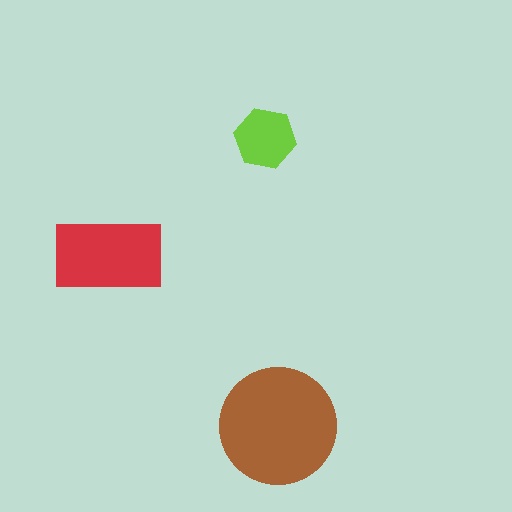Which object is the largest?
The brown circle.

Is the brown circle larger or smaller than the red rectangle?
Larger.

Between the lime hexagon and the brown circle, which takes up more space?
The brown circle.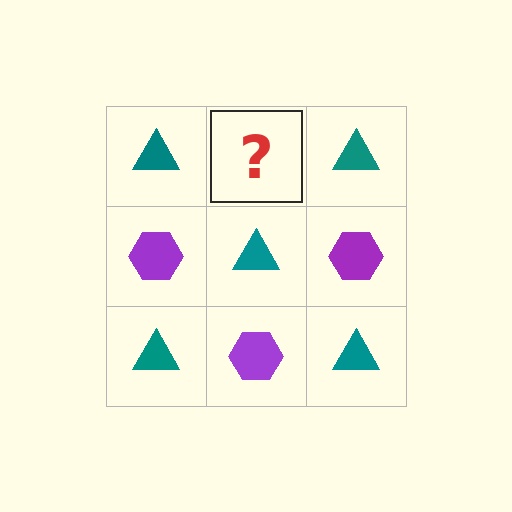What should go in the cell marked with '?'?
The missing cell should contain a purple hexagon.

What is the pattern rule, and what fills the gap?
The rule is that it alternates teal triangle and purple hexagon in a checkerboard pattern. The gap should be filled with a purple hexagon.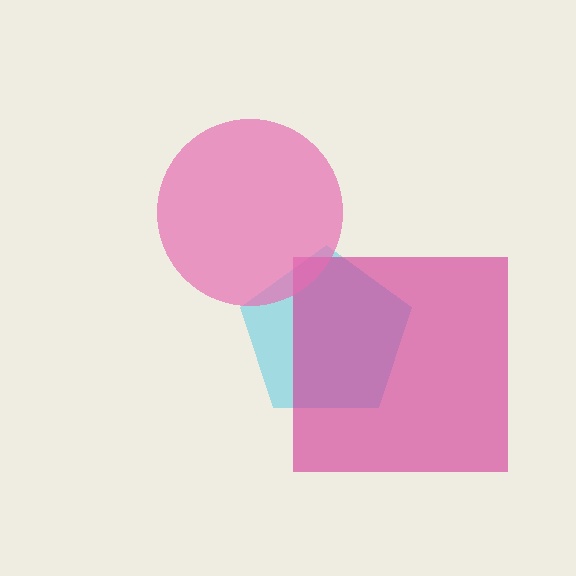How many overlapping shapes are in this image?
There are 3 overlapping shapes in the image.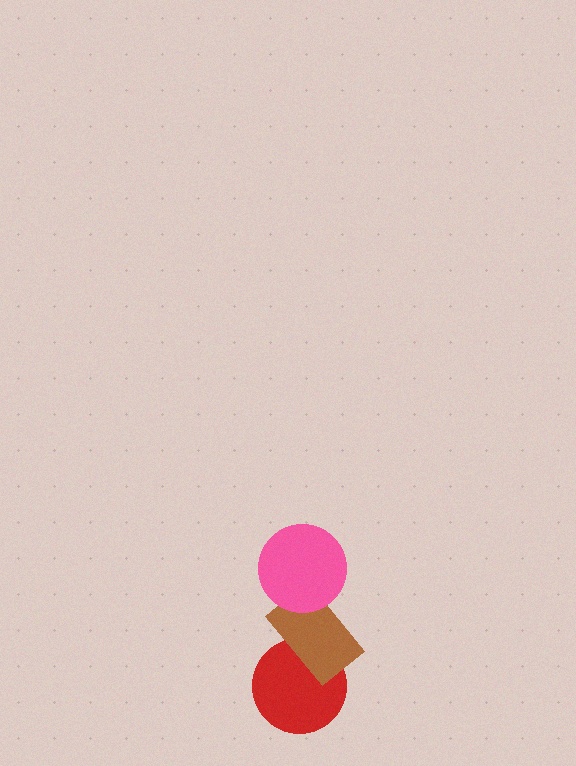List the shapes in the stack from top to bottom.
From top to bottom: the pink circle, the brown rectangle, the red circle.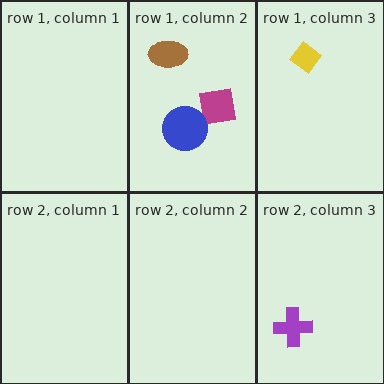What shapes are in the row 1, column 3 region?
The yellow diamond.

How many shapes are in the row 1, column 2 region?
3.